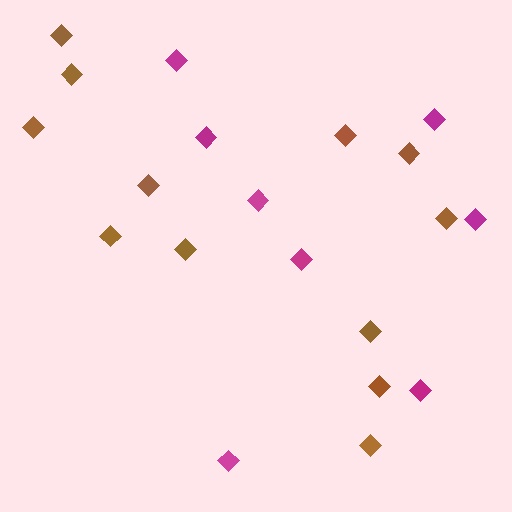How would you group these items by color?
There are 2 groups: one group of magenta diamonds (8) and one group of brown diamonds (12).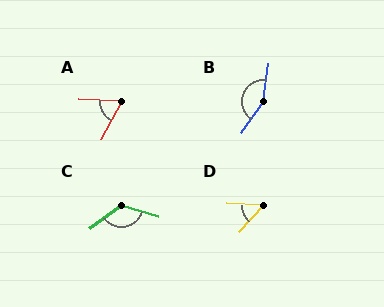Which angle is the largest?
B, at approximately 153 degrees.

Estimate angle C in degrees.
Approximately 126 degrees.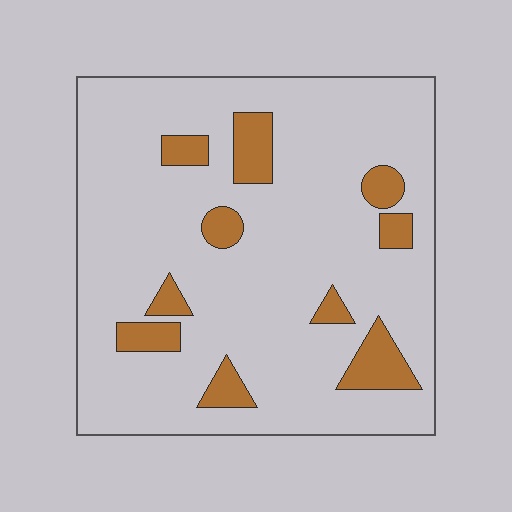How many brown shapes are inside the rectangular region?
10.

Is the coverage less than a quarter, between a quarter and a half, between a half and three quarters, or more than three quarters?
Less than a quarter.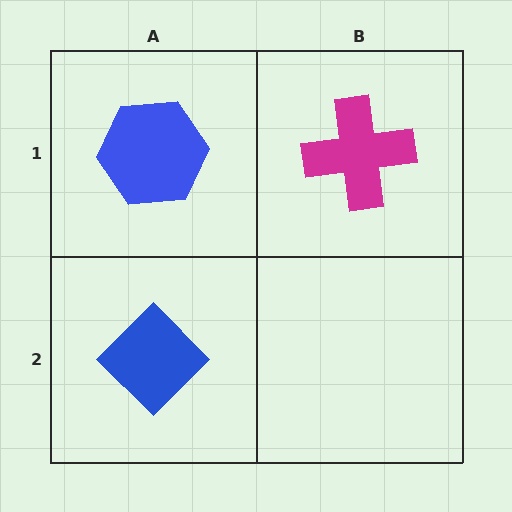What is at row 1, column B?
A magenta cross.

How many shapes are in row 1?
2 shapes.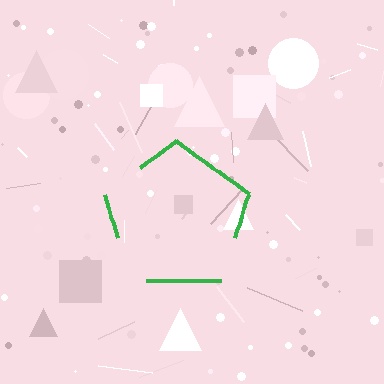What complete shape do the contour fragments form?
The contour fragments form a pentagon.